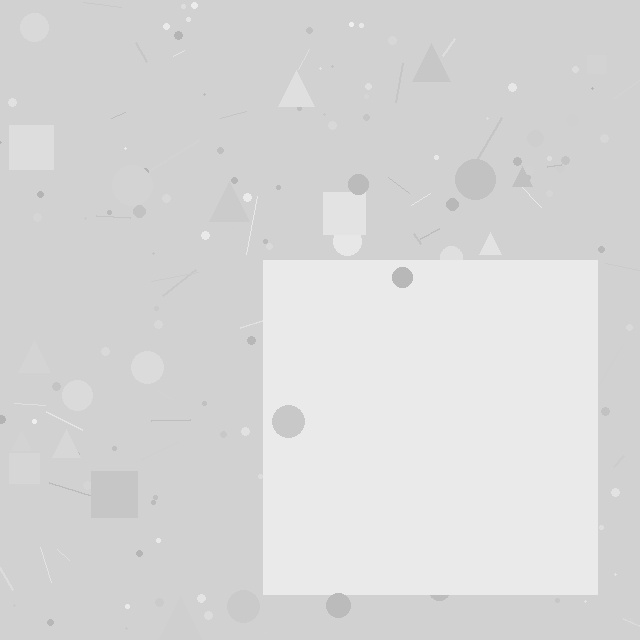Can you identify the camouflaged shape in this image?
The camouflaged shape is a square.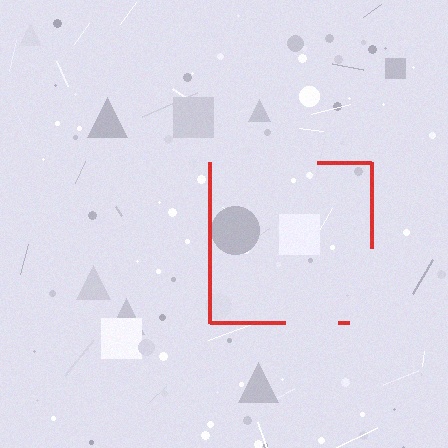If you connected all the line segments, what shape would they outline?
They would outline a square.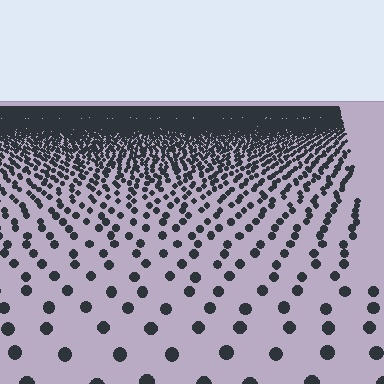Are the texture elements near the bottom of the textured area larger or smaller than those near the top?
Larger. Near the bottom, elements are closer to the viewer and appear at a bigger on-screen size.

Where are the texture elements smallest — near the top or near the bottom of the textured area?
Near the top.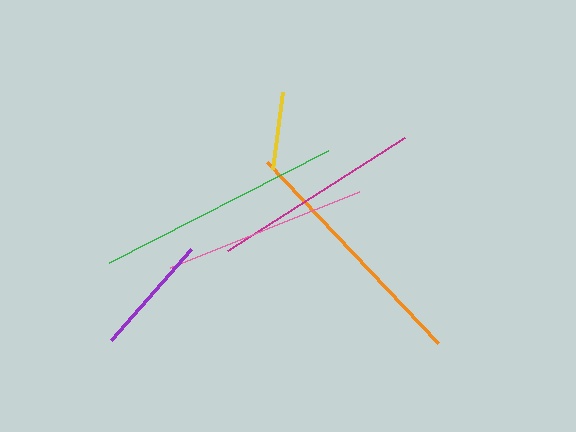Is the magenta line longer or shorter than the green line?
The green line is longer than the magenta line.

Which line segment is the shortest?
The yellow line is the shortest at approximately 78 pixels.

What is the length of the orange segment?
The orange segment is approximately 249 pixels long.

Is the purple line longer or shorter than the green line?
The green line is longer than the purple line.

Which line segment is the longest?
The orange line is the longest at approximately 249 pixels.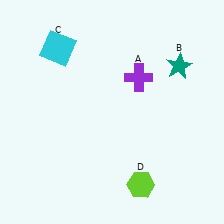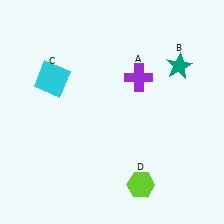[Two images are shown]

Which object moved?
The cyan square (C) moved down.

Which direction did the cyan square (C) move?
The cyan square (C) moved down.